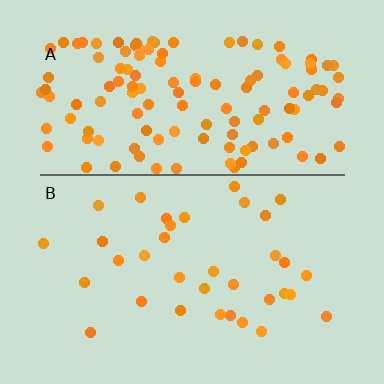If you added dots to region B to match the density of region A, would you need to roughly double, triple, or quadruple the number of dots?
Approximately quadruple.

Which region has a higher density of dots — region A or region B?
A (the top).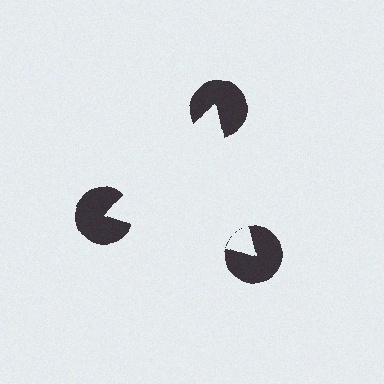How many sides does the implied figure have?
3 sides.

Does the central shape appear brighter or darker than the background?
It typically appears slightly brighter than the background, even though no actual brightness change is drawn.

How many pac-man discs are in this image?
There are 3 — one at each vertex of the illusory triangle.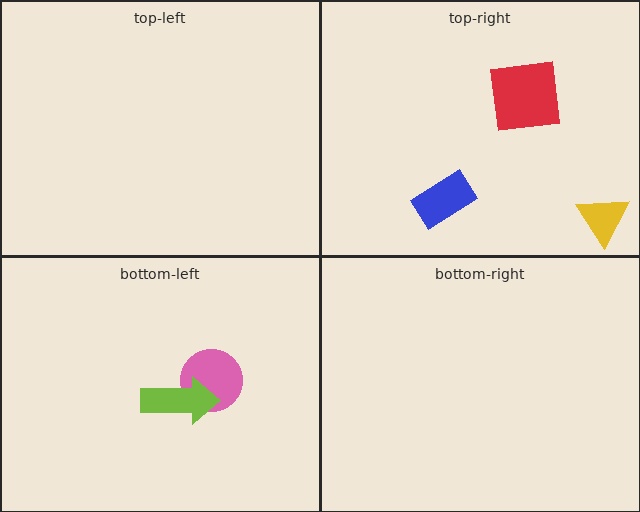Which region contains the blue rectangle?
The top-right region.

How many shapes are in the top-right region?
3.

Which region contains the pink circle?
The bottom-left region.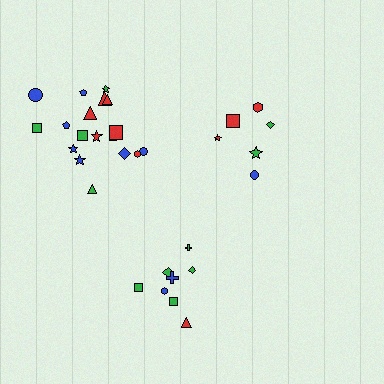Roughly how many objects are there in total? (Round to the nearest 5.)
Roughly 30 objects in total.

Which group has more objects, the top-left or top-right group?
The top-left group.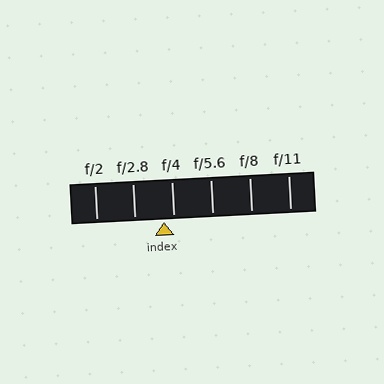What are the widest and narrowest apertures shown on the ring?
The widest aperture shown is f/2 and the narrowest is f/11.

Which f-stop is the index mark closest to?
The index mark is closest to f/4.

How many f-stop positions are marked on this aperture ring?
There are 6 f-stop positions marked.